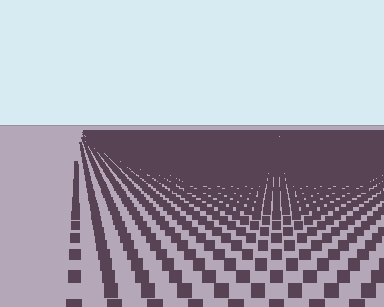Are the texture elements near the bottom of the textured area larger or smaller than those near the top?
Larger. Near the bottom, elements are closer to the viewer and appear at a bigger on-screen size.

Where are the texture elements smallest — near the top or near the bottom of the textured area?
Near the top.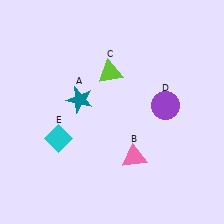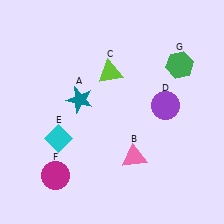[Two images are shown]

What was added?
A magenta circle (F), a green hexagon (G) were added in Image 2.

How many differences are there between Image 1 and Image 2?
There are 2 differences between the two images.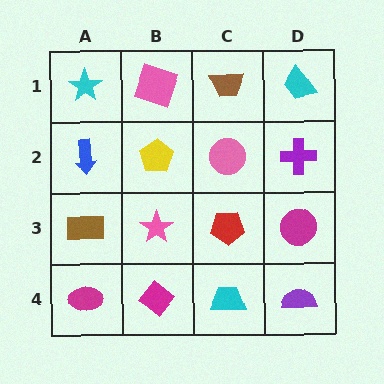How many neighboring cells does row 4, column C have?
3.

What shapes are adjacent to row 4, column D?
A magenta circle (row 3, column D), a cyan trapezoid (row 4, column C).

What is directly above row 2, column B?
A pink square.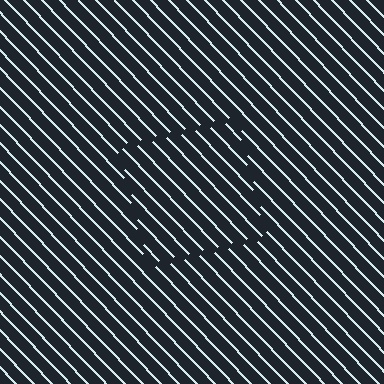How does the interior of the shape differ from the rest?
The interior of the shape contains the same grating, shifted by half a period — the contour is defined by the phase discontinuity where line-ends from the inner and outer gratings abut.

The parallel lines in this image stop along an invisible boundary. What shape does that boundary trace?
An illusory square. The interior of the shape contains the same grating, shifted by half a period — the contour is defined by the phase discontinuity where line-ends from the inner and outer gratings abut.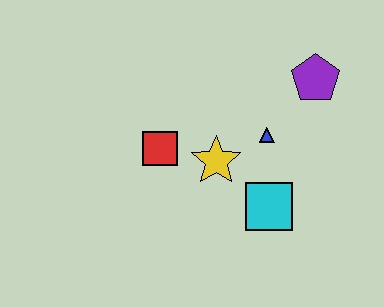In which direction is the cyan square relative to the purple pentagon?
The cyan square is below the purple pentagon.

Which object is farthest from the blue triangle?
The red square is farthest from the blue triangle.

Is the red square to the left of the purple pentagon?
Yes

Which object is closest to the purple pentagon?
The blue triangle is closest to the purple pentagon.